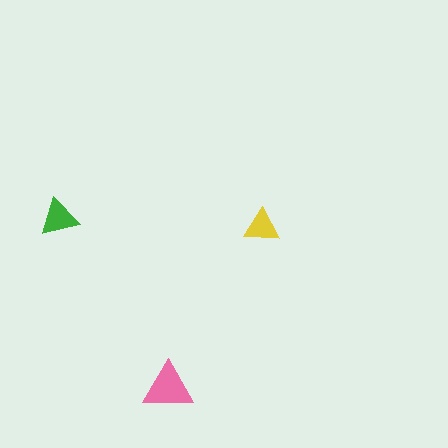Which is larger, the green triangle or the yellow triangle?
The green one.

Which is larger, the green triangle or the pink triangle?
The pink one.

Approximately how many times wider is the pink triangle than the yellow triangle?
About 1.5 times wider.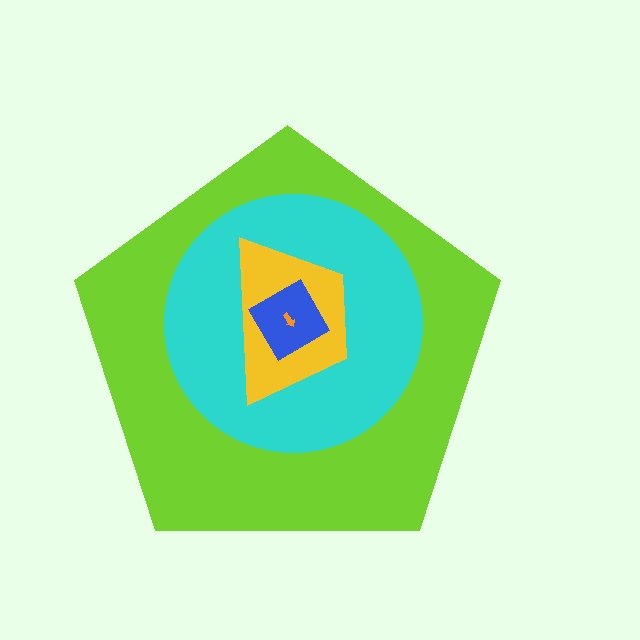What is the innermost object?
The orange arrow.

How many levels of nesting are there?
5.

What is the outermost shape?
The lime pentagon.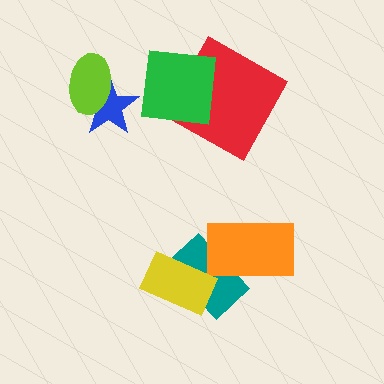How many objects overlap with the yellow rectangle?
1 object overlaps with the yellow rectangle.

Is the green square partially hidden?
No, no other shape covers it.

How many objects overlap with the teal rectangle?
2 objects overlap with the teal rectangle.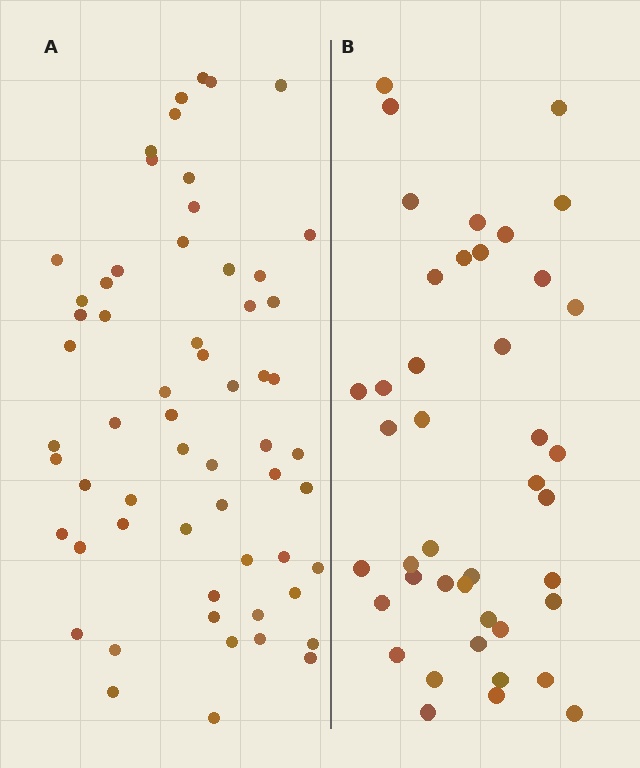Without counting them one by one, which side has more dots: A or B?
Region A (the left region) has more dots.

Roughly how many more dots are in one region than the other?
Region A has approximately 20 more dots than region B.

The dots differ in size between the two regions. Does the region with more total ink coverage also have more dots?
No. Region B has more total ink coverage because its dots are larger, but region A actually contains more individual dots. Total area can be misleading — the number of items is what matters here.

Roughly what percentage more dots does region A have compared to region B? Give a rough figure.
About 45% more.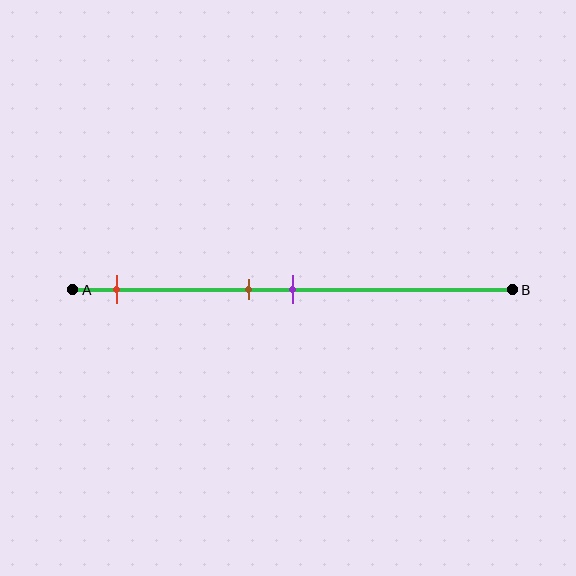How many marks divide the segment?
There are 3 marks dividing the segment.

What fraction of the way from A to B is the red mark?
The red mark is approximately 10% (0.1) of the way from A to B.